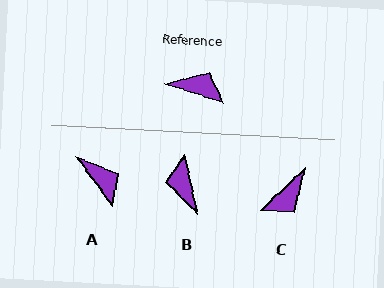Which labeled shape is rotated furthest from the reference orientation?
B, about 121 degrees away.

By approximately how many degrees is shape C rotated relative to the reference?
Approximately 118 degrees clockwise.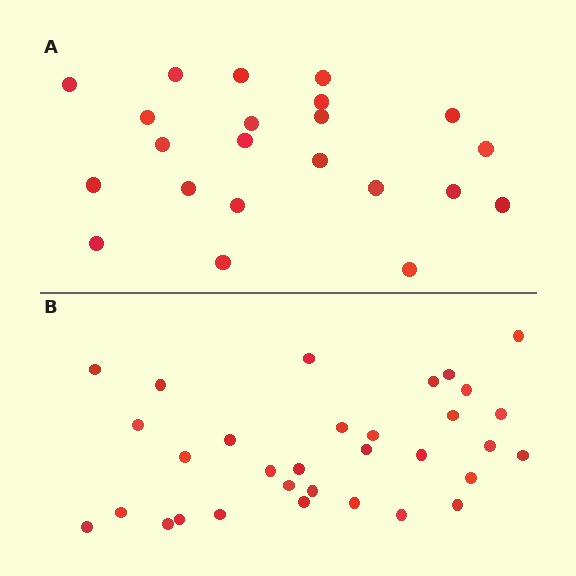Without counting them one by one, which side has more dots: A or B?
Region B (the bottom region) has more dots.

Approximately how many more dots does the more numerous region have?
Region B has roughly 10 or so more dots than region A.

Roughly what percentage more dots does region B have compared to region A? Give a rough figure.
About 45% more.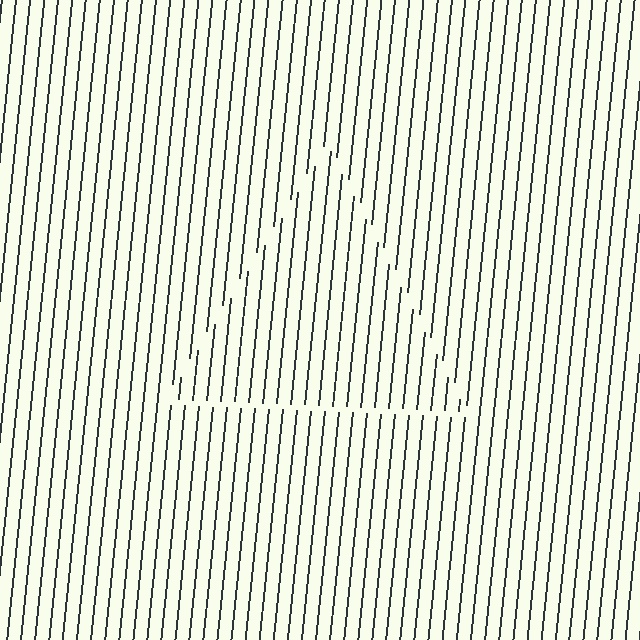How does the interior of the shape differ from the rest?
The interior of the shape contains the same grating, shifted by half a period — the contour is defined by the phase discontinuity where line-ends from the inner and outer gratings abut.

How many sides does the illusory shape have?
3 sides — the line-ends trace a triangle.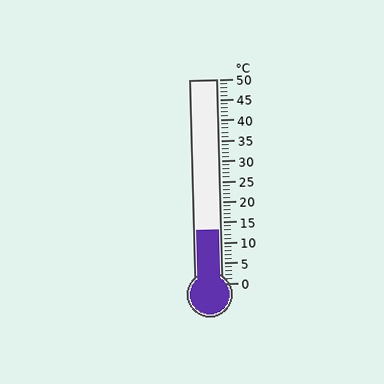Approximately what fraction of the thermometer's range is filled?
The thermometer is filled to approximately 25% of its range.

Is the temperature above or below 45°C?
The temperature is below 45°C.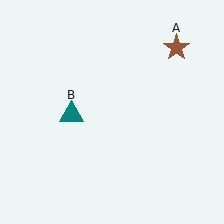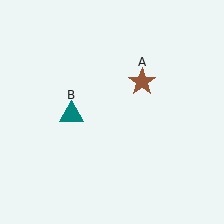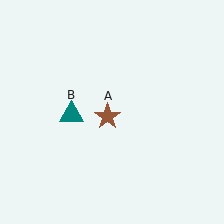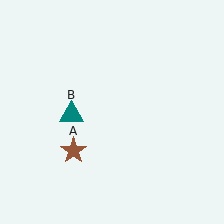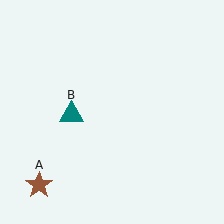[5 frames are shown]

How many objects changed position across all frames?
1 object changed position: brown star (object A).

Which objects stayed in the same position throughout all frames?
Teal triangle (object B) remained stationary.